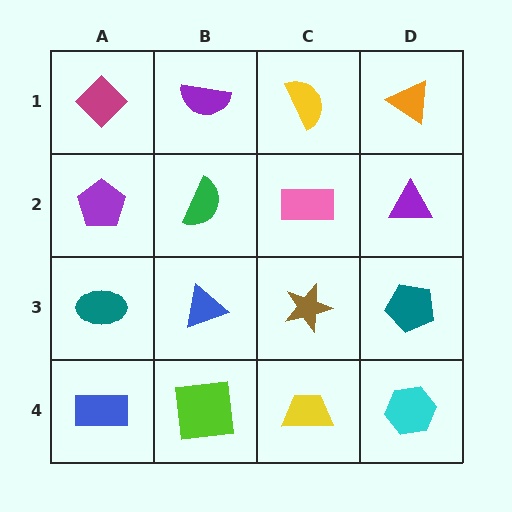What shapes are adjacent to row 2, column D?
An orange triangle (row 1, column D), a teal pentagon (row 3, column D), a pink rectangle (row 2, column C).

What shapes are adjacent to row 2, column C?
A yellow semicircle (row 1, column C), a brown star (row 3, column C), a green semicircle (row 2, column B), a purple triangle (row 2, column D).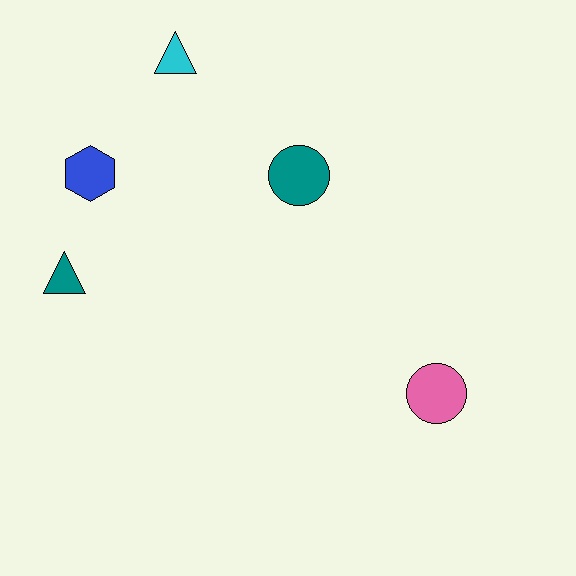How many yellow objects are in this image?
There are no yellow objects.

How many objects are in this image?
There are 5 objects.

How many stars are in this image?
There are no stars.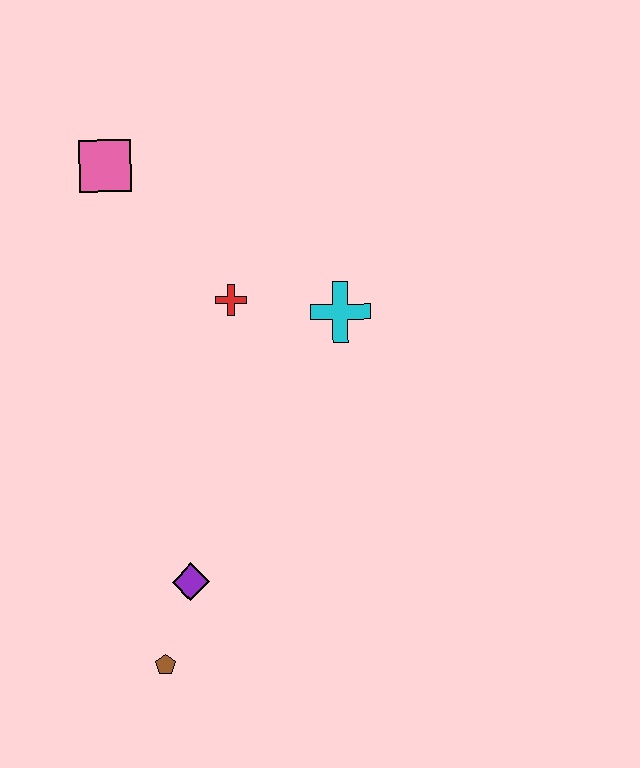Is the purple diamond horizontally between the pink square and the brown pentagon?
No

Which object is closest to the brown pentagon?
The purple diamond is closest to the brown pentagon.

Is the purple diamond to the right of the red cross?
No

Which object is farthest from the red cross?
The brown pentagon is farthest from the red cross.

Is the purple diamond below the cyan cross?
Yes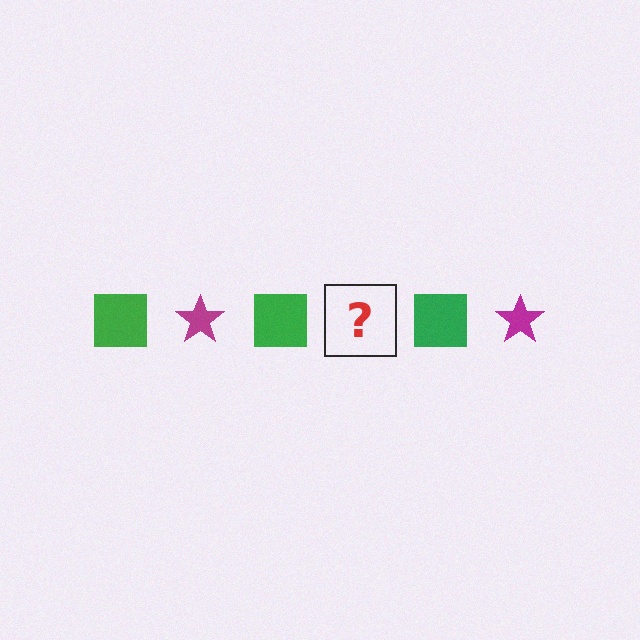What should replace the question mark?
The question mark should be replaced with a magenta star.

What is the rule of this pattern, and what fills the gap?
The rule is that the pattern alternates between green square and magenta star. The gap should be filled with a magenta star.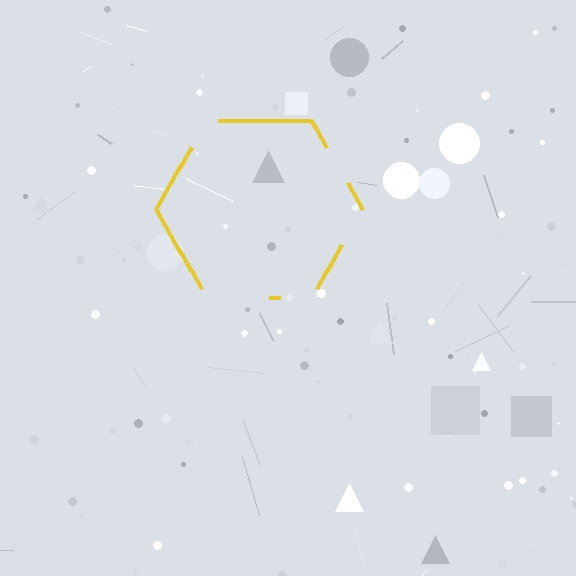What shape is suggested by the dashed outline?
The dashed outline suggests a hexagon.